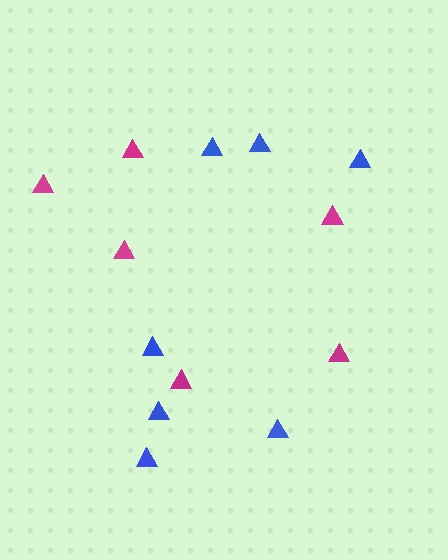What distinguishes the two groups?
There are 2 groups: one group of blue triangles (7) and one group of magenta triangles (6).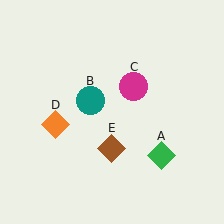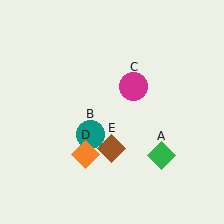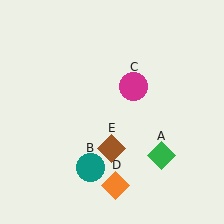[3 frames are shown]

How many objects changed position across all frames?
2 objects changed position: teal circle (object B), orange diamond (object D).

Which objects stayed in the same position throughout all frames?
Green diamond (object A) and magenta circle (object C) and brown diamond (object E) remained stationary.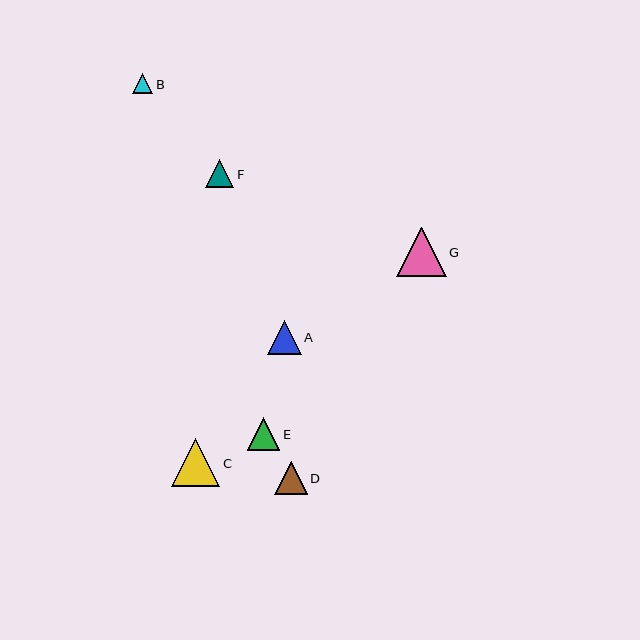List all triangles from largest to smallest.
From largest to smallest: G, C, A, E, D, F, B.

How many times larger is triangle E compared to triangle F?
Triangle E is approximately 1.2 times the size of triangle F.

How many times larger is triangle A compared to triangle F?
Triangle A is approximately 1.2 times the size of triangle F.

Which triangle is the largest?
Triangle G is the largest with a size of approximately 49 pixels.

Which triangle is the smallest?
Triangle B is the smallest with a size of approximately 20 pixels.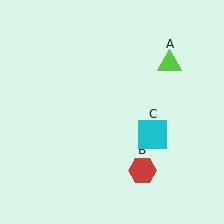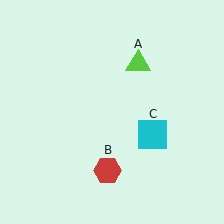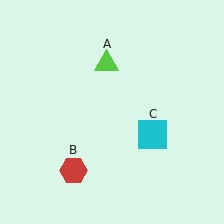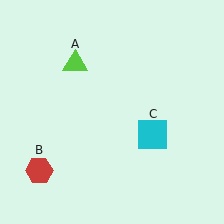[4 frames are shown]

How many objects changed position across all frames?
2 objects changed position: lime triangle (object A), red hexagon (object B).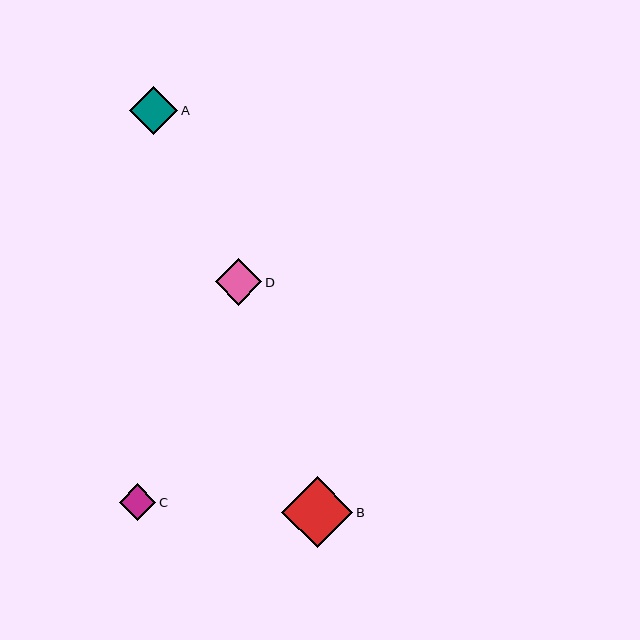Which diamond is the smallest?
Diamond C is the smallest with a size of approximately 36 pixels.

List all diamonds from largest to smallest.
From largest to smallest: B, A, D, C.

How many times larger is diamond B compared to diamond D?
Diamond B is approximately 1.5 times the size of diamond D.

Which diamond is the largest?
Diamond B is the largest with a size of approximately 71 pixels.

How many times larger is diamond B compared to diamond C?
Diamond B is approximately 1.9 times the size of diamond C.